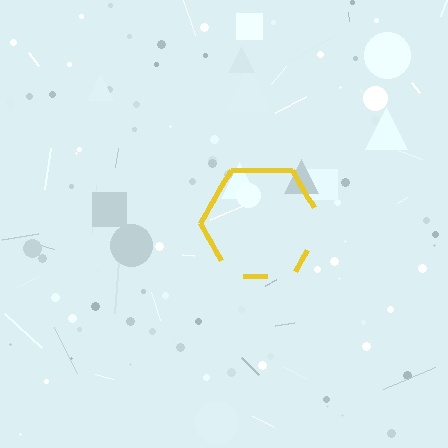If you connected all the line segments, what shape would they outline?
They would outline a hexagon.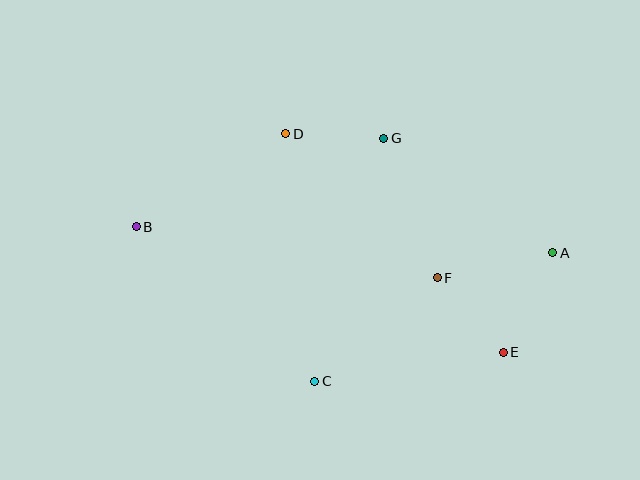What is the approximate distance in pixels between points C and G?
The distance between C and G is approximately 252 pixels.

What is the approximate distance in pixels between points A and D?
The distance between A and D is approximately 292 pixels.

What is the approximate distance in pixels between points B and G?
The distance between B and G is approximately 262 pixels.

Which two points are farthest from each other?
Points A and B are farthest from each other.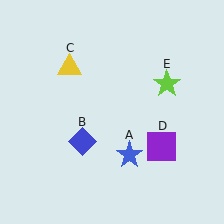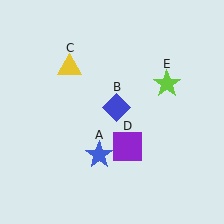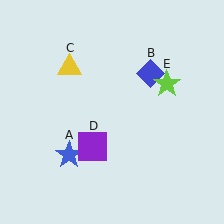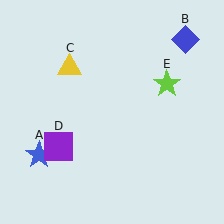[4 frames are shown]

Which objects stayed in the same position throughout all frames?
Yellow triangle (object C) and lime star (object E) remained stationary.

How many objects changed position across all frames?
3 objects changed position: blue star (object A), blue diamond (object B), purple square (object D).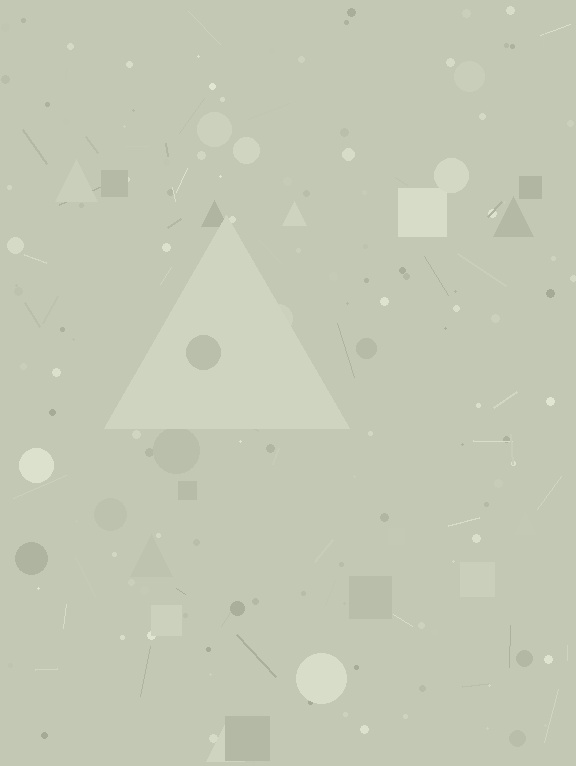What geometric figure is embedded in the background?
A triangle is embedded in the background.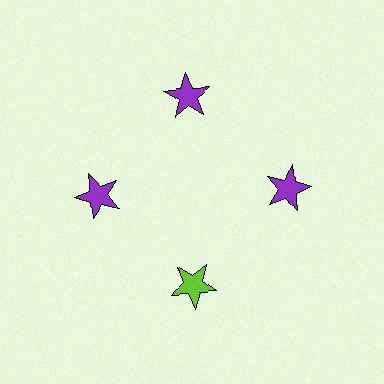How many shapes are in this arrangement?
There are 4 shapes arranged in a ring pattern.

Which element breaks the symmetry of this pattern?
The lime star at roughly the 6 o'clock position breaks the symmetry. All other shapes are purple stars.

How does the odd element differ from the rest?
It has a different color: lime instead of purple.